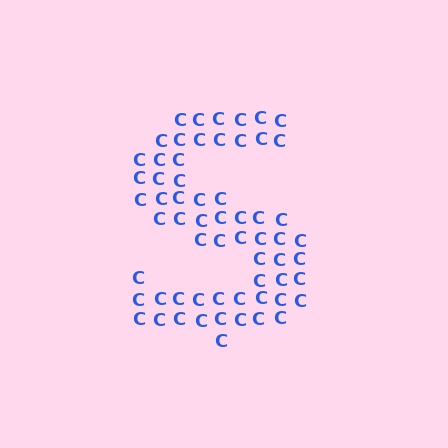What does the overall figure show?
The overall figure shows the letter S.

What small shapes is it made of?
It is made of small letter C's.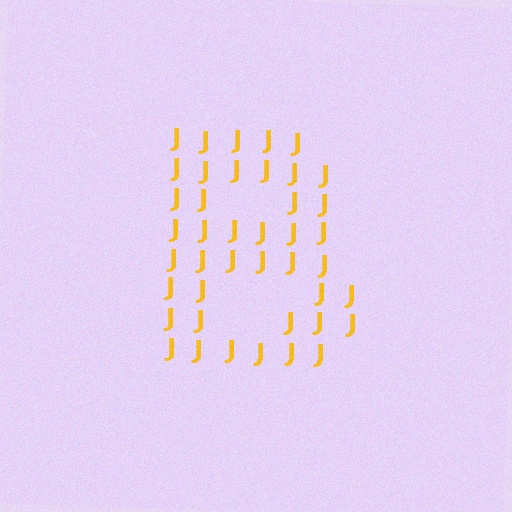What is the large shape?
The large shape is the letter B.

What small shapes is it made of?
It is made of small letter J's.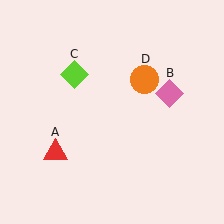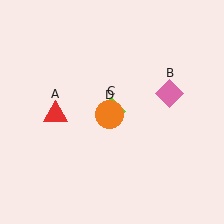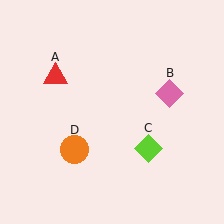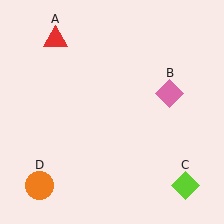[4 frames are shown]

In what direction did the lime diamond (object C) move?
The lime diamond (object C) moved down and to the right.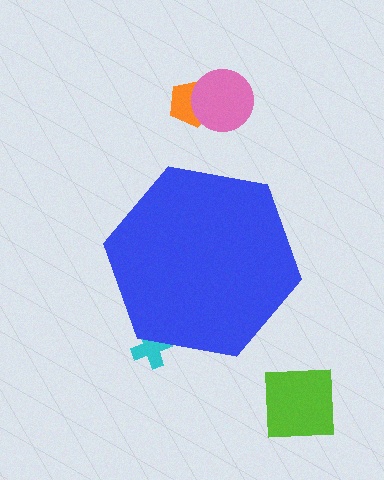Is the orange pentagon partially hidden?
No, the orange pentagon is fully visible.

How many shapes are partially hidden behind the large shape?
1 shape is partially hidden.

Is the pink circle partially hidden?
No, the pink circle is fully visible.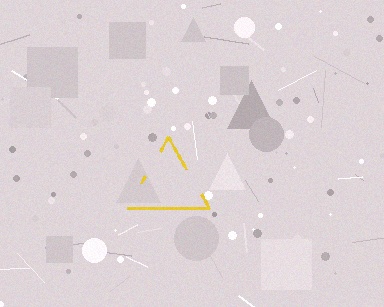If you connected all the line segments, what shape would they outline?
They would outline a triangle.